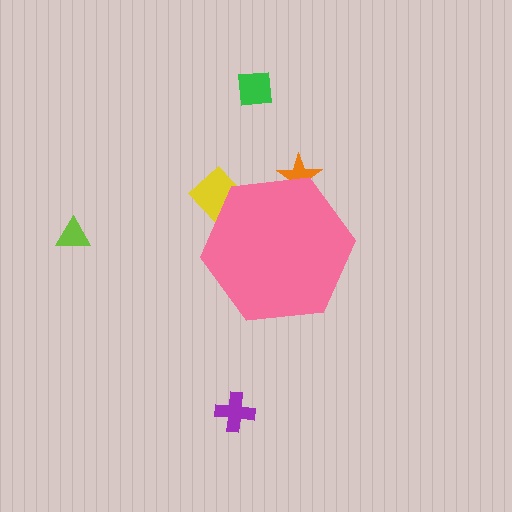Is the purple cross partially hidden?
No, the purple cross is fully visible.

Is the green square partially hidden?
No, the green square is fully visible.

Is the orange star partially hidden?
Yes, the orange star is partially hidden behind the pink hexagon.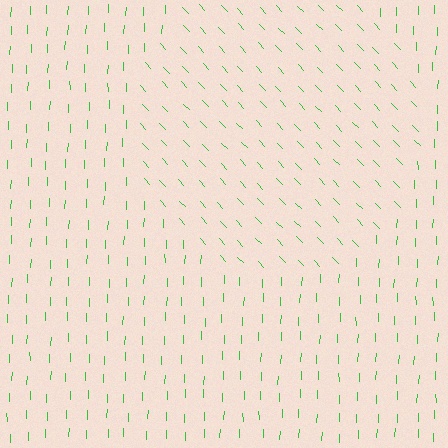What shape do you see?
I see a circle.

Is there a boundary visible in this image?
Yes, there is a texture boundary formed by a change in line orientation.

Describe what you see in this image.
The image is filled with small green line segments. A circle region in the image has lines oriented differently from the surrounding lines, creating a visible texture boundary.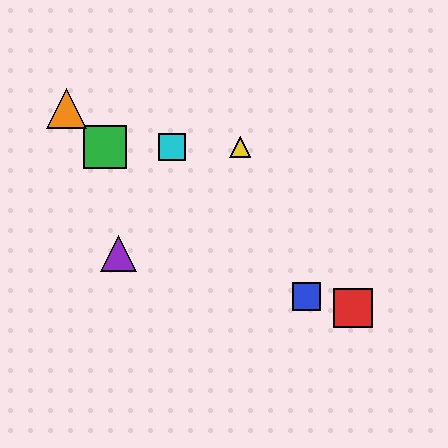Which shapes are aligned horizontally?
The green square, the yellow triangle, the cyan square are aligned horizontally.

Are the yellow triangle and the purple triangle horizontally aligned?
No, the yellow triangle is at y≈147 and the purple triangle is at y≈253.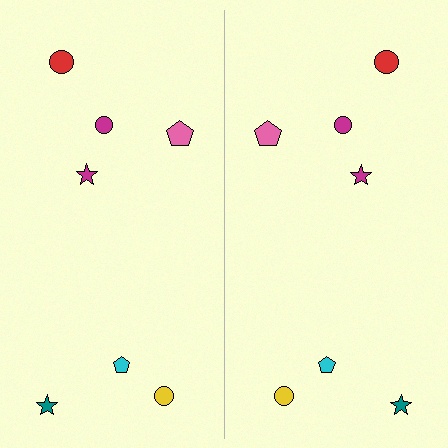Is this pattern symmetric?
Yes, this pattern has bilateral (reflection) symmetry.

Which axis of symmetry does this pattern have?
The pattern has a vertical axis of symmetry running through the center of the image.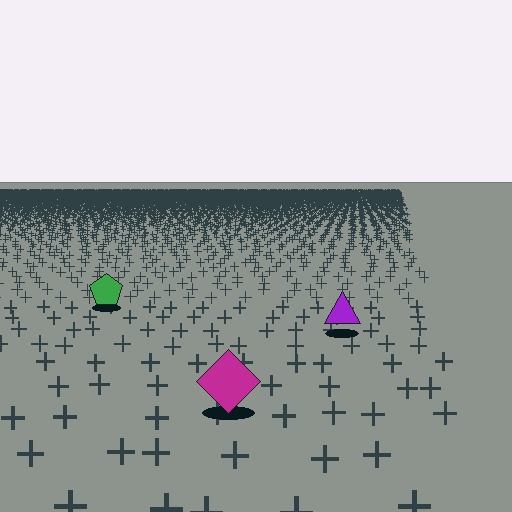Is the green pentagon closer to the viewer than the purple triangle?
No. The purple triangle is closer — you can tell from the texture gradient: the ground texture is coarser near it.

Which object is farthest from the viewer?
The green pentagon is farthest from the viewer. It appears smaller and the ground texture around it is denser.